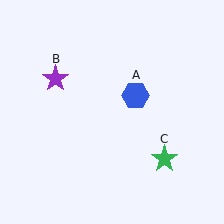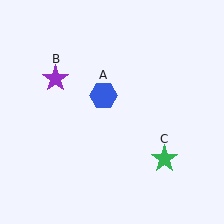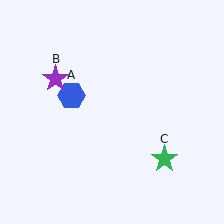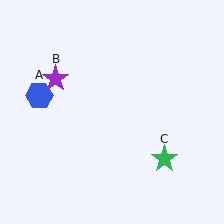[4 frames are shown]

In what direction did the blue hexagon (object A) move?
The blue hexagon (object A) moved left.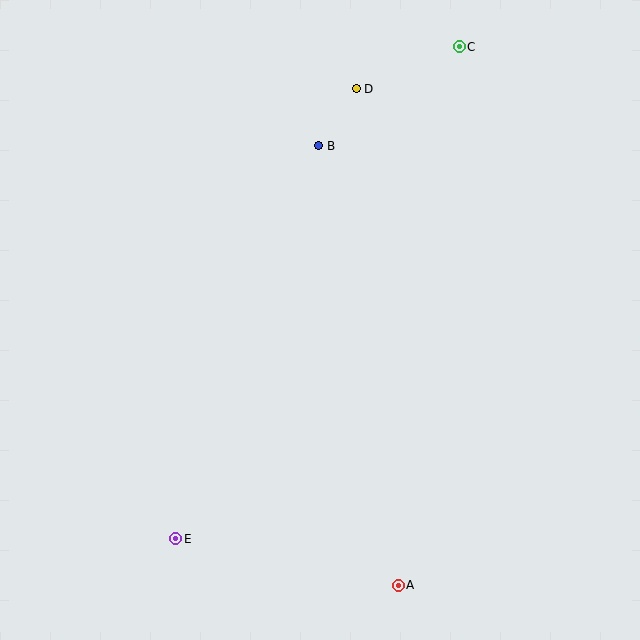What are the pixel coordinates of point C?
Point C is at (459, 47).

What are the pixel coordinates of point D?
Point D is at (356, 89).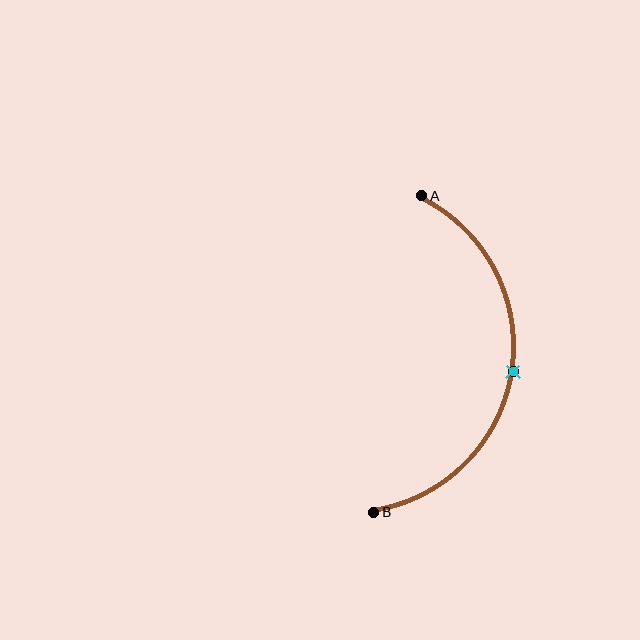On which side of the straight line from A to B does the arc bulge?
The arc bulges to the right of the straight line connecting A and B.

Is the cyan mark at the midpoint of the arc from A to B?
Yes. The cyan mark lies on the arc at equal arc-length from both A and B — it is the arc midpoint.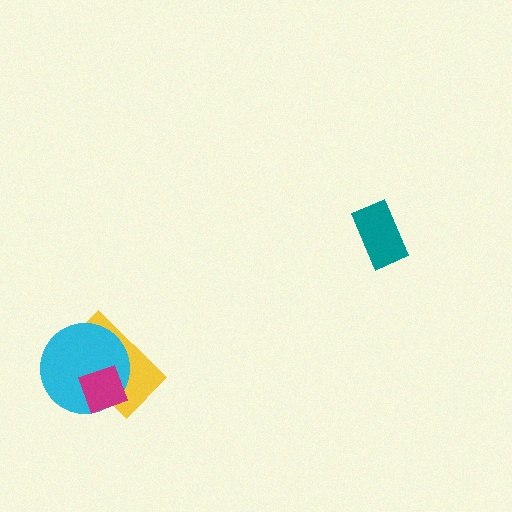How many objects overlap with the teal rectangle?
0 objects overlap with the teal rectangle.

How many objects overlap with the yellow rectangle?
2 objects overlap with the yellow rectangle.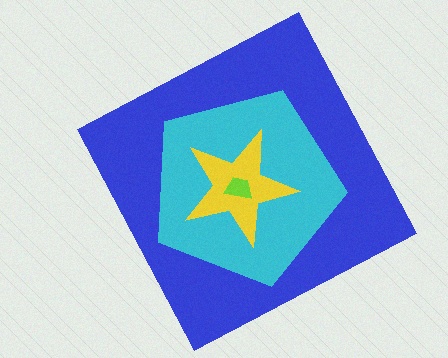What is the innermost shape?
The lime trapezoid.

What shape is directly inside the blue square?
The cyan pentagon.